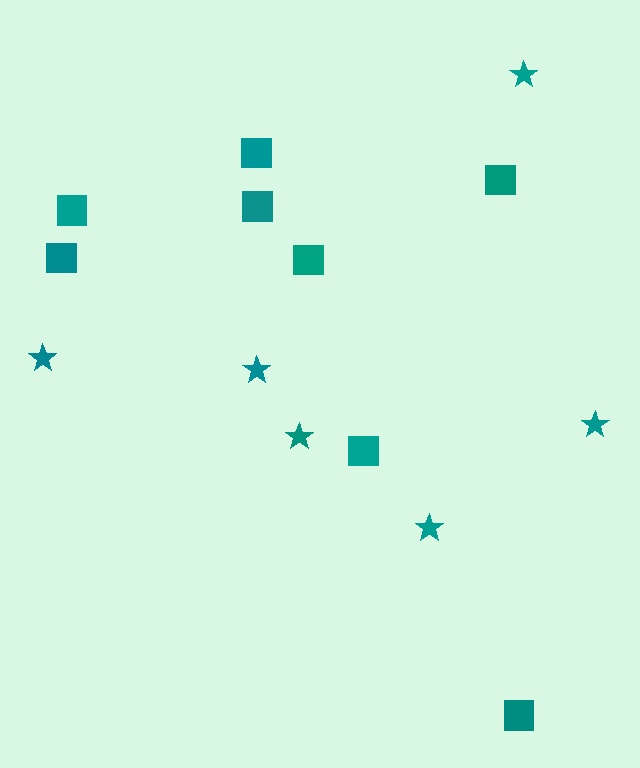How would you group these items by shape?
There are 2 groups: one group of squares (8) and one group of stars (6).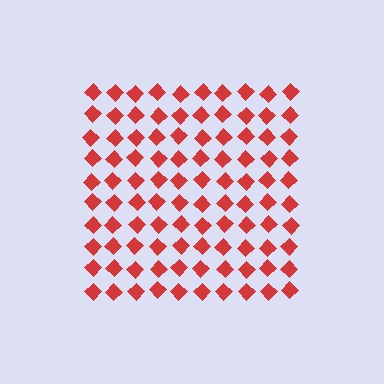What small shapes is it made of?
It is made of small diamonds.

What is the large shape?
The large shape is a square.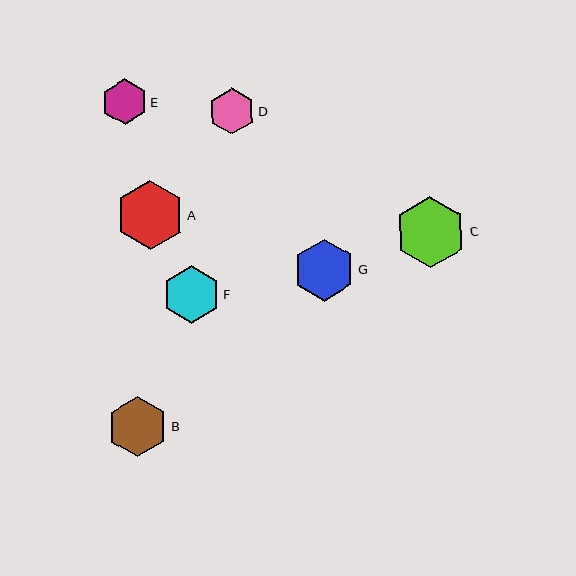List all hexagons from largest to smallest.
From largest to smallest: C, A, G, B, F, D, E.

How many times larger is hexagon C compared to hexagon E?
Hexagon C is approximately 1.6 times the size of hexagon E.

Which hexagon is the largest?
Hexagon C is the largest with a size of approximately 71 pixels.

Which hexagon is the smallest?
Hexagon E is the smallest with a size of approximately 45 pixels.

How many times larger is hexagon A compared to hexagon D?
Hexagon A is approximately 1.5 times the size of hexagon D.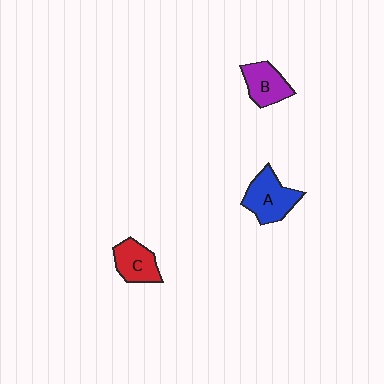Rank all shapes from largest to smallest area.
From largest to smallest: A (blue), C (red), B (purple).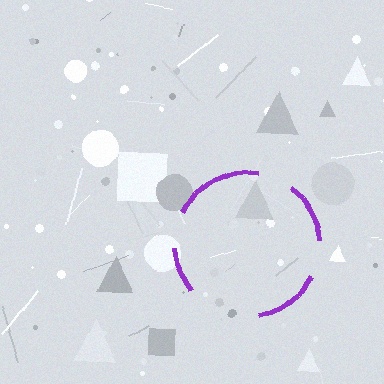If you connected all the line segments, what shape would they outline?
They would outline a circle.